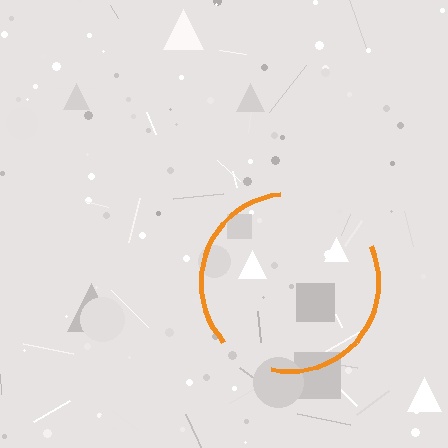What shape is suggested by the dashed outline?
The dashed outline suggests a circle.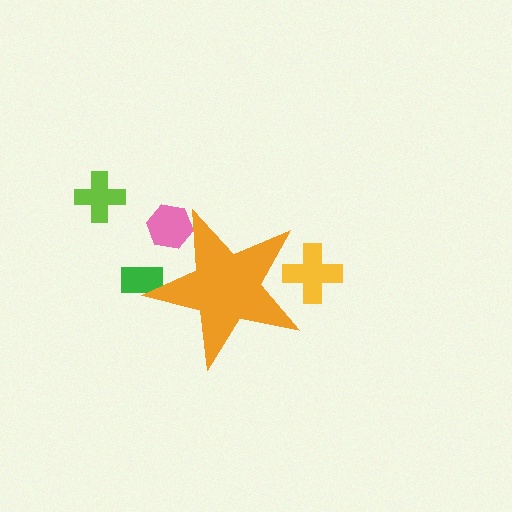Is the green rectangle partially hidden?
Yes, the green rectangle is partially hidden behind the orange star.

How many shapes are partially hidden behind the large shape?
3 shapes are partially hidden.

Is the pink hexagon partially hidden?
Yes, the pink hexagon is partially hidden behind the orange star.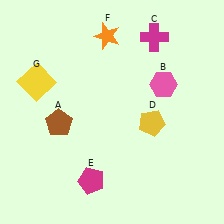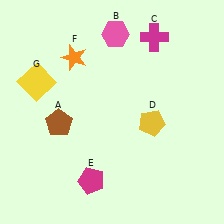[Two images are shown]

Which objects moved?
The objects that moved are: the pink hexagon (B), the orange star (F).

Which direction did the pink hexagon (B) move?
The pink hexagon (B) moved up.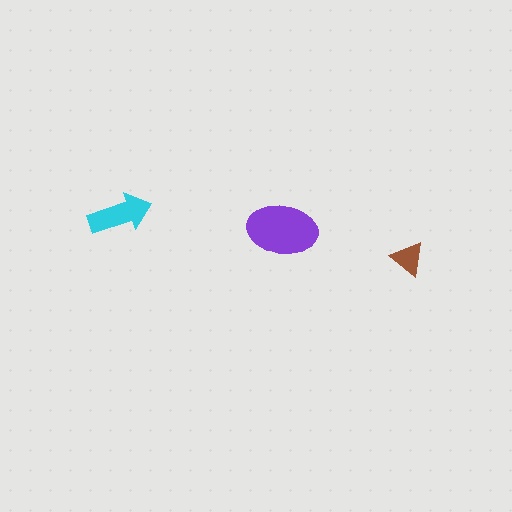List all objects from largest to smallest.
The purple ellipse, the cyan arrow, the brown triangle.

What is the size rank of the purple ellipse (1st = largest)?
1st.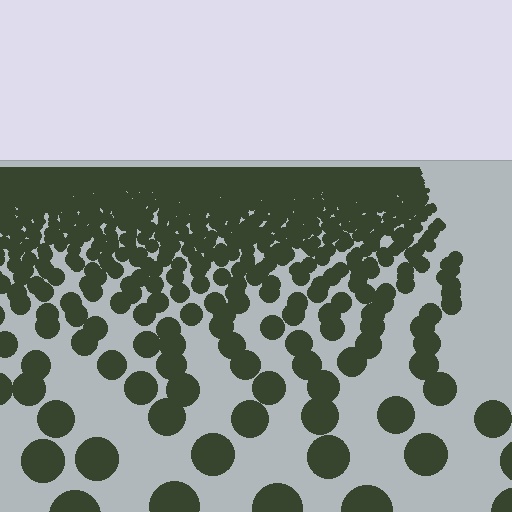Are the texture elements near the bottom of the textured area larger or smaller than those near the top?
Larger. Near the bottom, elements are closer to the viewer and appear at a bigger on-screen size.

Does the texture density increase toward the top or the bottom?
Density increases toward the top.